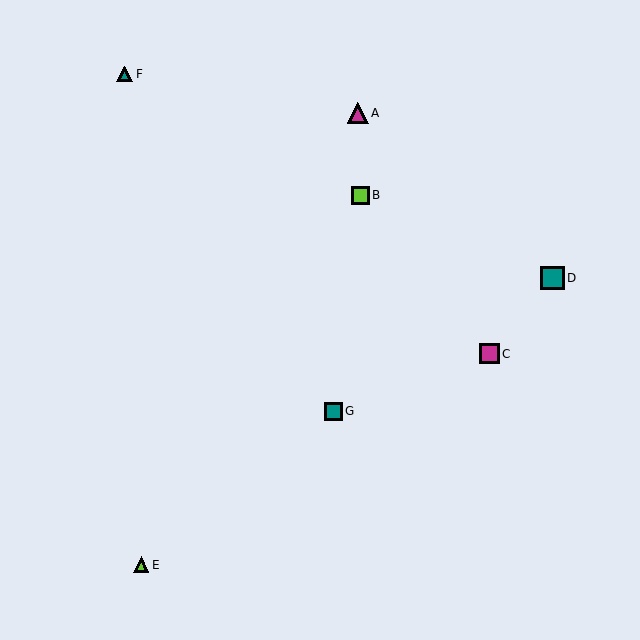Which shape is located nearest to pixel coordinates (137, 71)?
The teal triangle (labeled F) at (125, 74) is nearest to that location.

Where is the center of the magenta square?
The center of the magenta square is at (489, 354).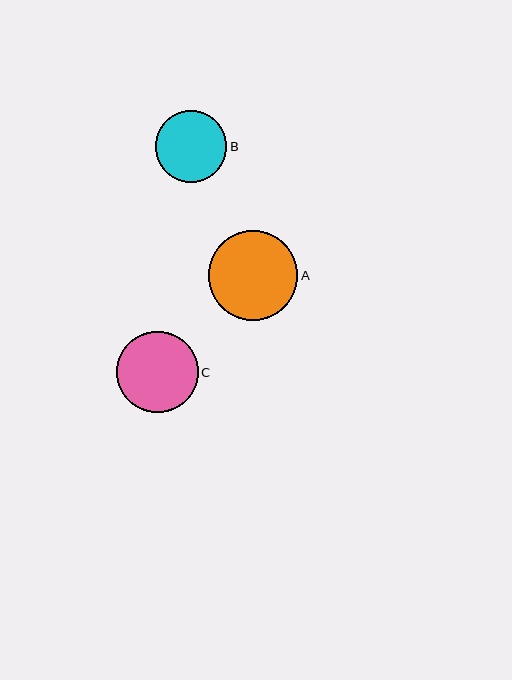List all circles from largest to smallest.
From largest to smallest: A, C, B.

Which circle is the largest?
Circle A is the largest with a size of approximately 90 pixels.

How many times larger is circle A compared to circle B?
Circle A is approximately 1.3 times the size of circle B.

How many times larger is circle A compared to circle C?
Circle A is approximately 1.1 times the size of circle C.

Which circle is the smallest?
Circle B is the smallest with a size of approximately 72 pixels.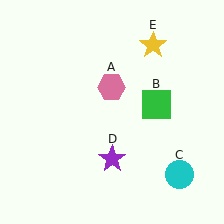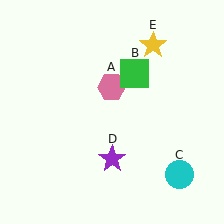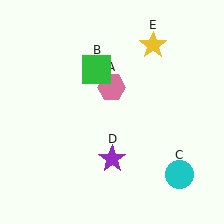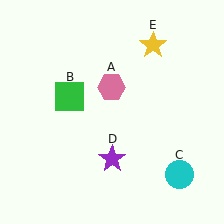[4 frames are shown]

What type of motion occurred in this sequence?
The green square (object B) rotated counterclockwise around the center of the scene.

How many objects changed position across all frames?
1 object changed position: green square (object B).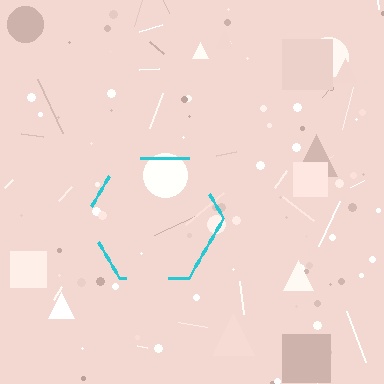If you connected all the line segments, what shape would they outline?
They would outline a hexagon.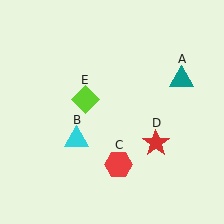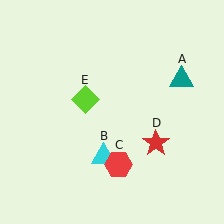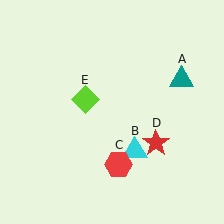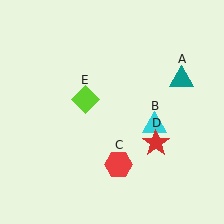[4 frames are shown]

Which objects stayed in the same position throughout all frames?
Teal triangle (object A) and red hexagon (object C) and red star (object D) and lime diamond (object E) remained stationary.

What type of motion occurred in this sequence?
The cyan triangle (object B) rotated counterclockwise around the center of the scene.